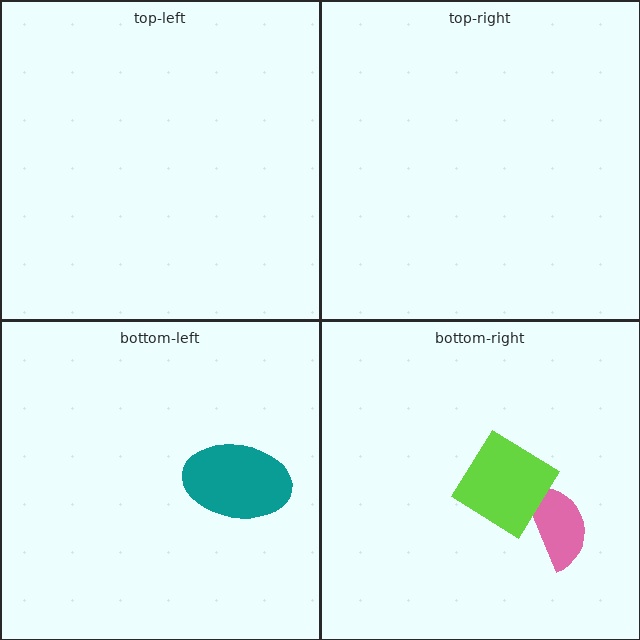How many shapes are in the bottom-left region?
1.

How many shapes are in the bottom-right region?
2.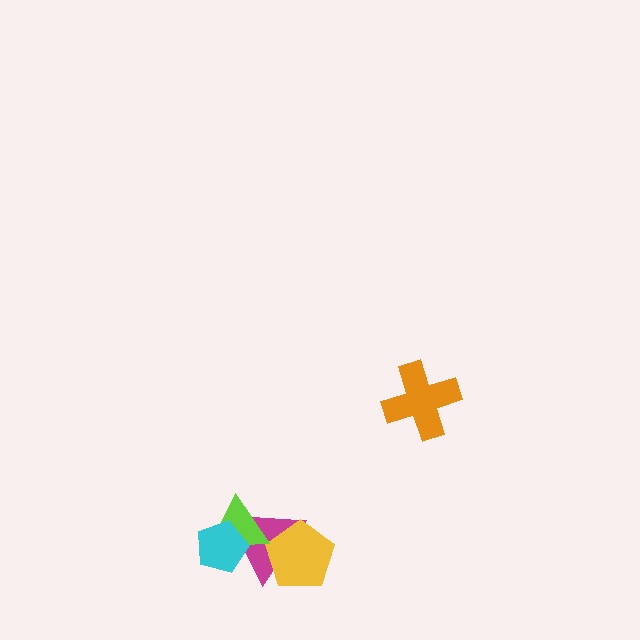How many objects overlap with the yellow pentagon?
1 object overlaps with the yellow pentagon.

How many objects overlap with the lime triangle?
2 objects overlap with the lime triangle.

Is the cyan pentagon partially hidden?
No, no other shape covers it.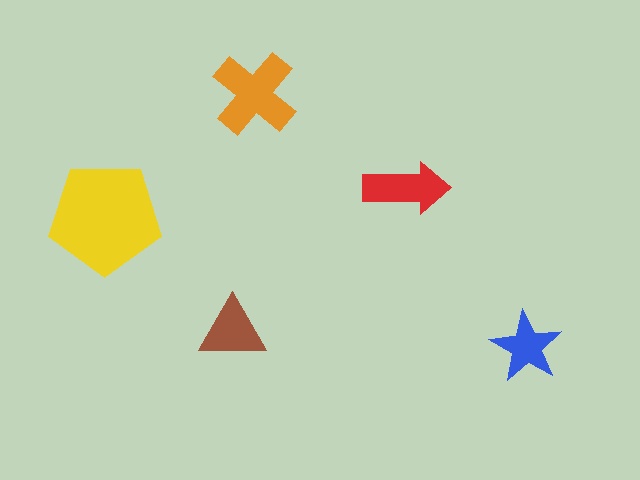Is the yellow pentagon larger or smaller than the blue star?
Larger.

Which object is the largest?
The yellow pentagon.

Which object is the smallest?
The blue star.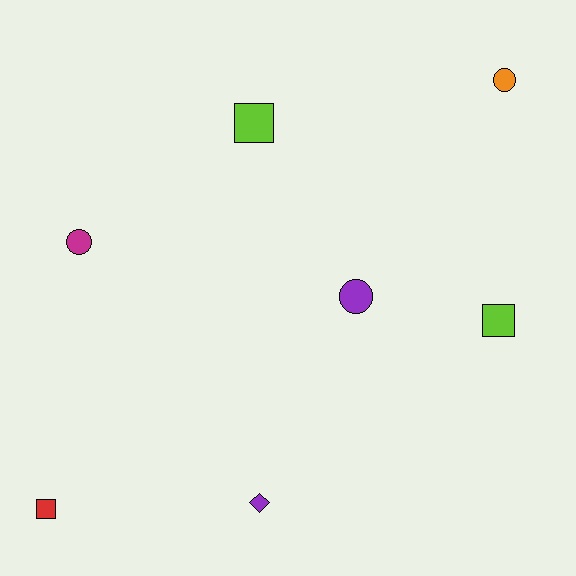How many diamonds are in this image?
There is 1 diamond.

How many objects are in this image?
There are 7 objects.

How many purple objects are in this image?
There are 2 purple objects.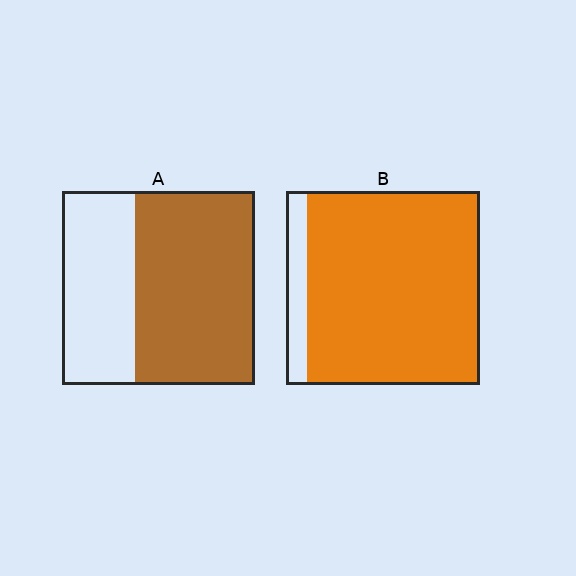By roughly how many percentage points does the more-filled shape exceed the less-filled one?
By roughly 25 percentage points (B over A).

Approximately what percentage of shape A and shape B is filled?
A is approximately 60% and B is approximately 90%.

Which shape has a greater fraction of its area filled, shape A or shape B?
Shape B.